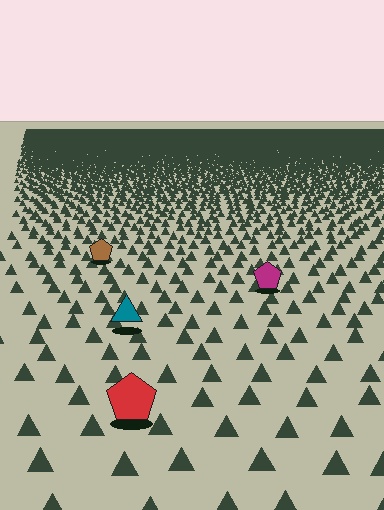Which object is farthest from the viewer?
The brown pentagon is farthest from the viewer. It appears smaller and the ground texture around it is denser.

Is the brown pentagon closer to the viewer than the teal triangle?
No. The teal triangle is closer — you can tell from the texture gradient: the ground texture is coarser near it.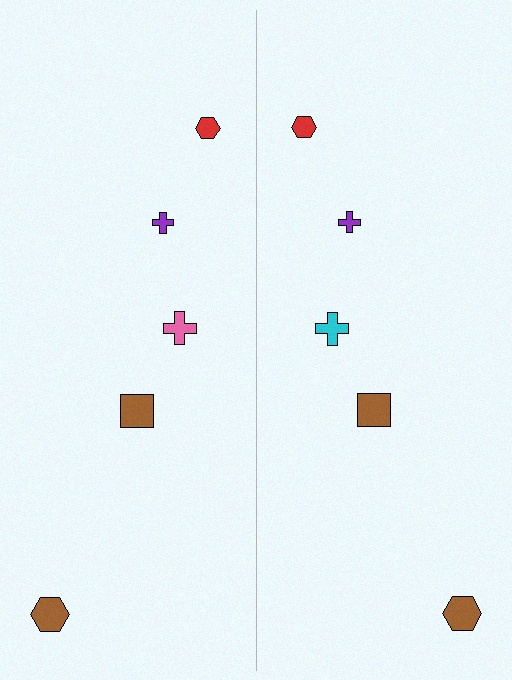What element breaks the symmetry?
The cyan cross on the right side breaks the symmetry — its mirror counterpart is pink.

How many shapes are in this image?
There are 10 shapes in this image.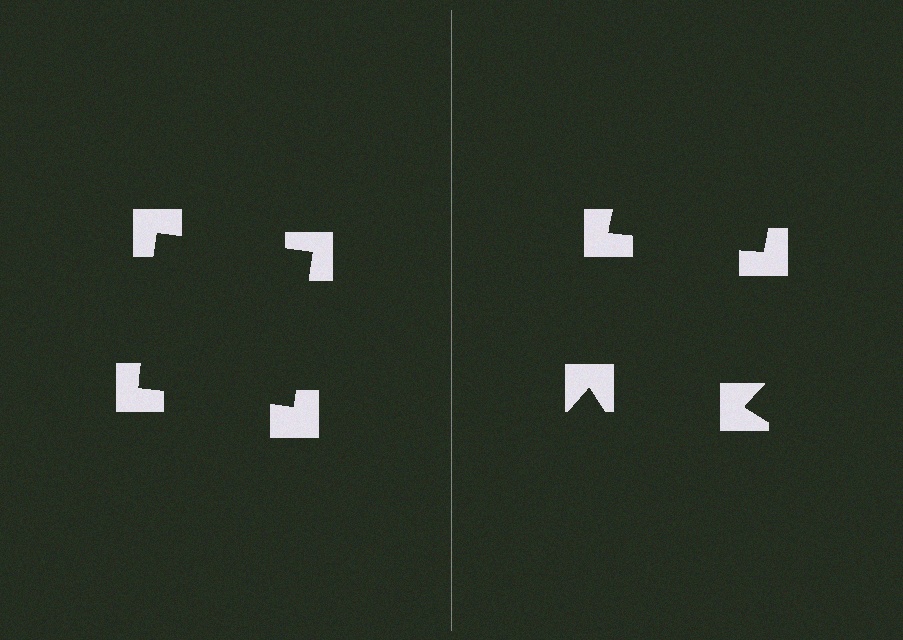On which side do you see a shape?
An illusory square appears on the left side. On the right side the wedge cuts are rotated, so no coherent shape forms.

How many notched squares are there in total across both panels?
8 — 4 on each side.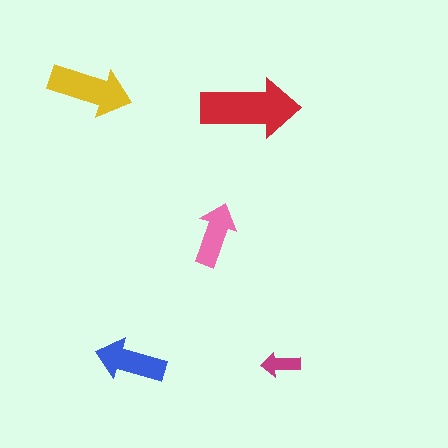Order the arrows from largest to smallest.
the red one, the yellow one, the blue one, the pink one, the magenta one.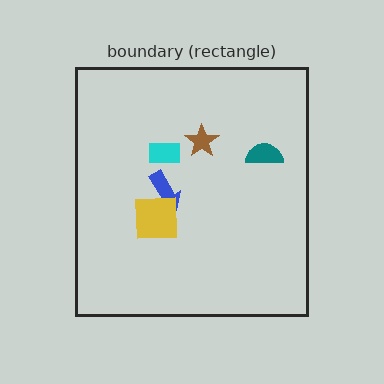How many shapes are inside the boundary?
5 inside, 0 outside.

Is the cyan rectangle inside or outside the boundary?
Inside.